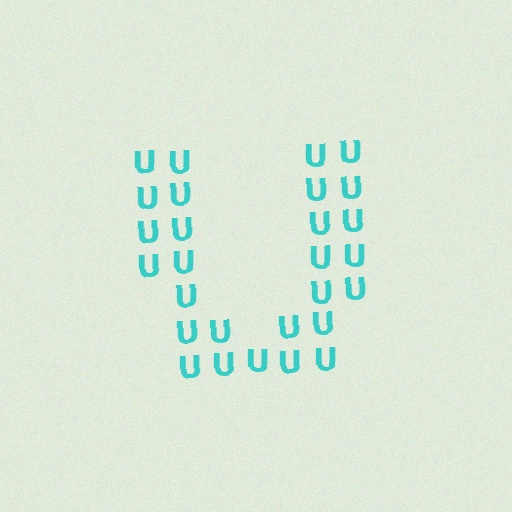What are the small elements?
The small elements are letter U's.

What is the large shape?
The large shape is the letter U.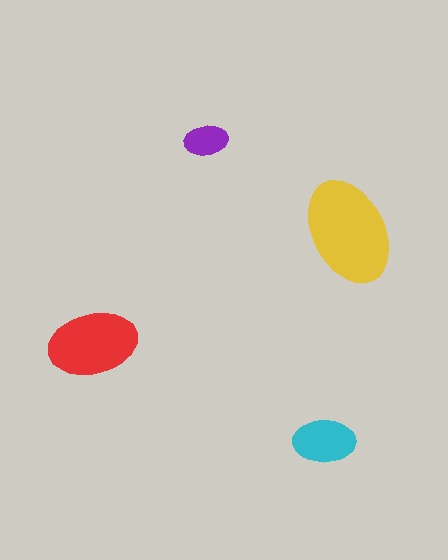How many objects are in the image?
There are 4 objects in the image.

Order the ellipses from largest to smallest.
the yellow one, the red one, the cyan one, the purple one.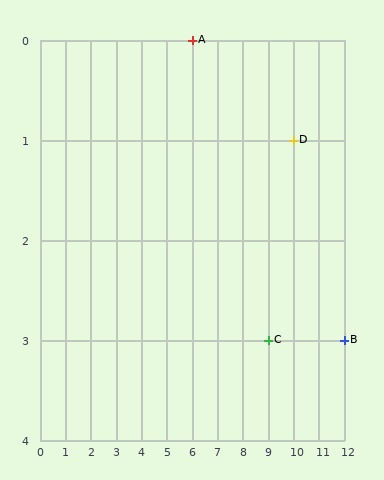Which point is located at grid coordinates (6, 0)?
Point A is at (6, 0).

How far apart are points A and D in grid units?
Points A and D are 4 columns and 1 row apart (about 4.1 grid units diagonally).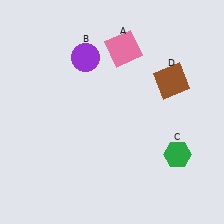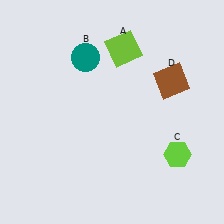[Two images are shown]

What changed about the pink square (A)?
In Image 1, A is pink. In Image 2, it changed to lime.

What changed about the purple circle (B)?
In Image 1, B is purple. In Image 2, it changed to teal.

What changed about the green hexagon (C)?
In Image 1, C is green. In Image 2, it changed to lime.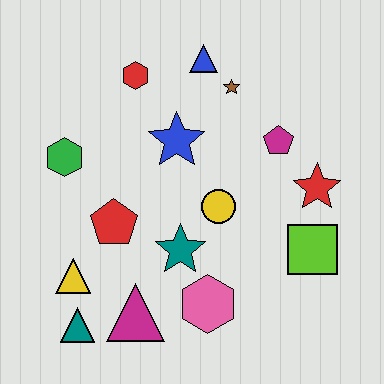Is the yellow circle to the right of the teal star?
Yes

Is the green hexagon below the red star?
No